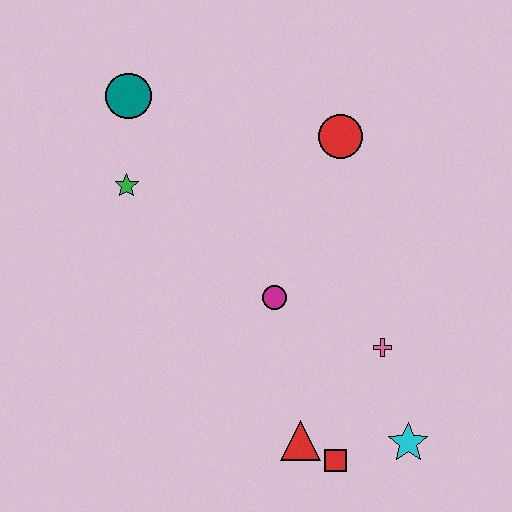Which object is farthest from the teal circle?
The cyan star is farthest from the teal circle.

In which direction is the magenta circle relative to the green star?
The magenta circle is to the right of the green star.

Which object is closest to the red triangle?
The red square is closest to the red triangle.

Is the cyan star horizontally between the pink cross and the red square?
No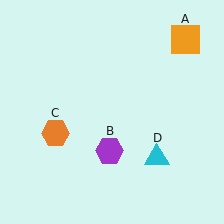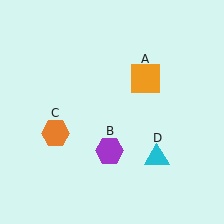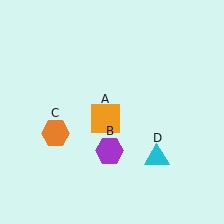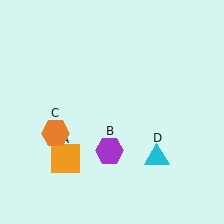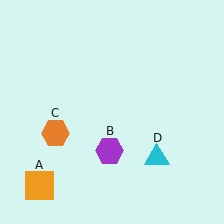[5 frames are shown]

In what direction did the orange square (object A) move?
The orange square (object A) moved down and to the left.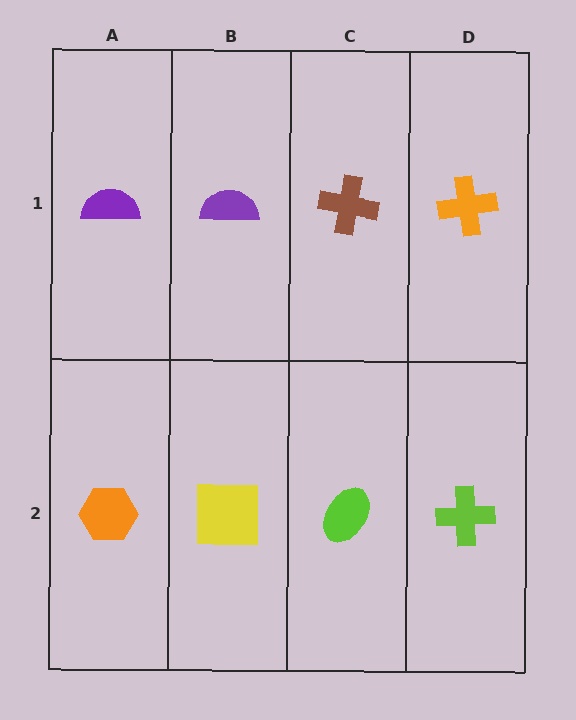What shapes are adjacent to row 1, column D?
A lime cross (row 2, column D), a brown cross (row 1, column C).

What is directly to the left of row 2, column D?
A lime ellipse.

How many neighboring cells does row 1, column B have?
3.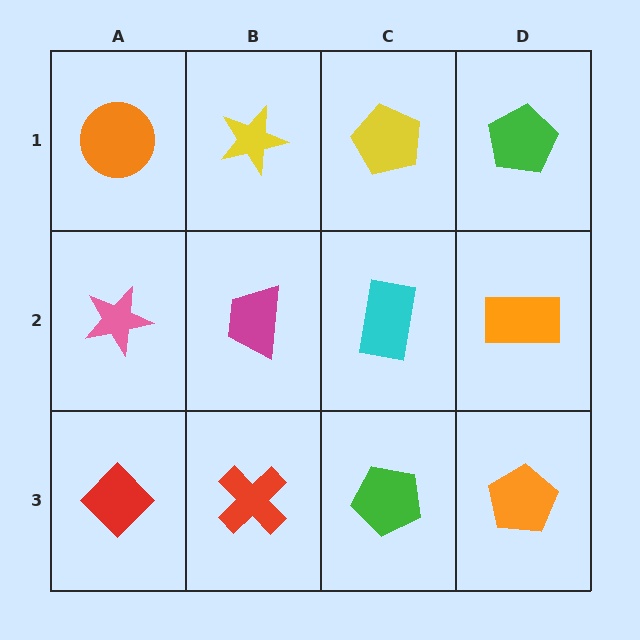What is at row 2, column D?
An orange rectangle.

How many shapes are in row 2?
4 shapes.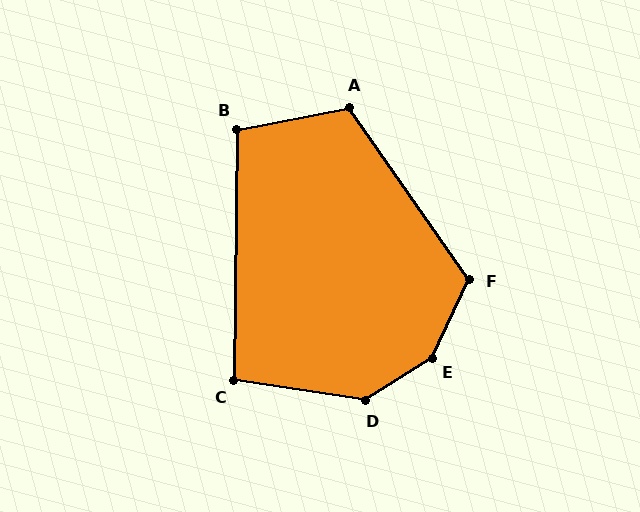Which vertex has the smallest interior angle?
C, at approximately 98 degrees.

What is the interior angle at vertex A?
Approximately 114 degrees (obtuse).